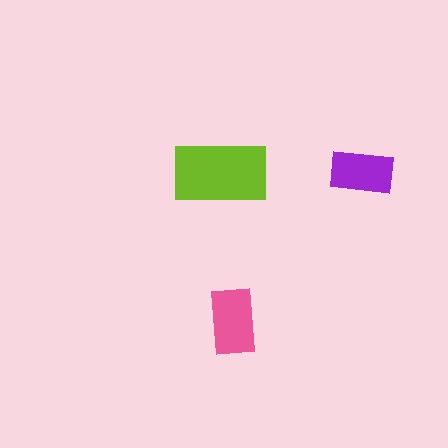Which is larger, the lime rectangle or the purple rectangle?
The lime one.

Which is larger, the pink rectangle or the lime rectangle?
The lime one.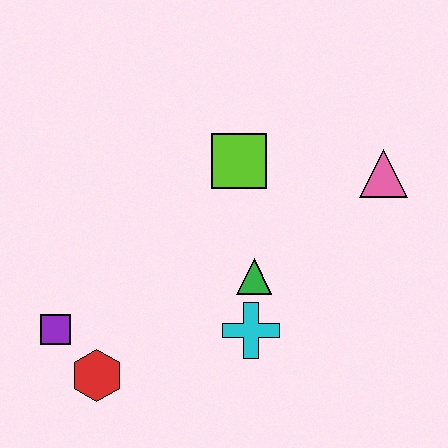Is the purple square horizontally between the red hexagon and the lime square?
No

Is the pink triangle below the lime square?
Yes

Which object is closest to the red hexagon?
The purple square is closest to the red hexagon.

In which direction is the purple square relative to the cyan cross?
The purple square is to the left of the cyan cross.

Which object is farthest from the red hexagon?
The pink triangle is farthest from the red hexagon.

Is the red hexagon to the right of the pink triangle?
No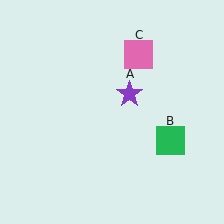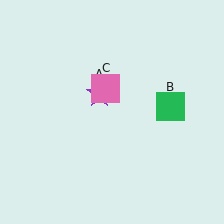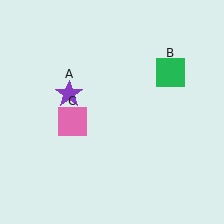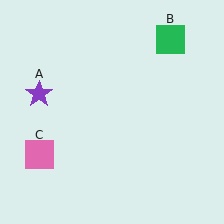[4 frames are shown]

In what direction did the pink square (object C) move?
The pink square (object C) moved down and to the left.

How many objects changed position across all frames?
3 objects changed position: purple star (object A), green square (object B), pink square (object C).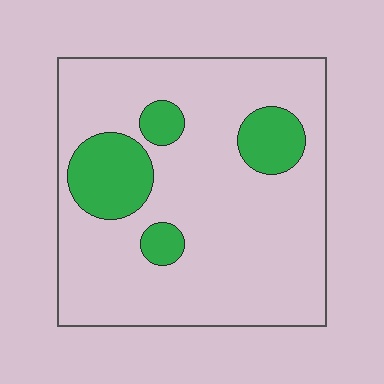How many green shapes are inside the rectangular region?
4.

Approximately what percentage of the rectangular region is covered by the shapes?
Approximately 20%.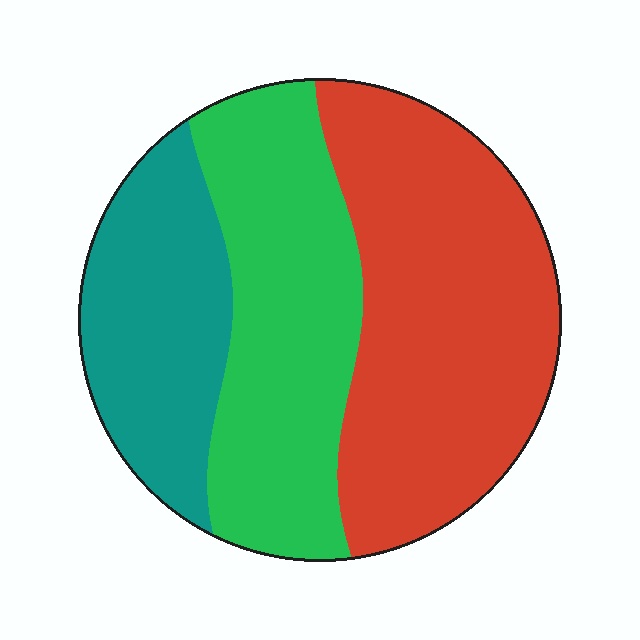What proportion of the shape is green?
Green covers about 35% of the shape.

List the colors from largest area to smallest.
From largest to smallest: red, green, teal.